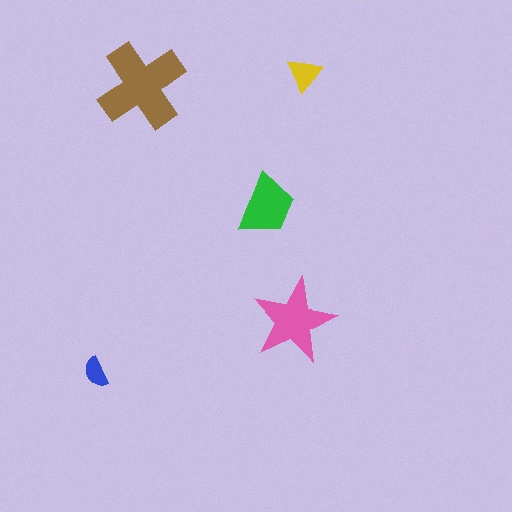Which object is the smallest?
The blue semicircle.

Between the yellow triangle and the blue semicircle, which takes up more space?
The yellow triangle.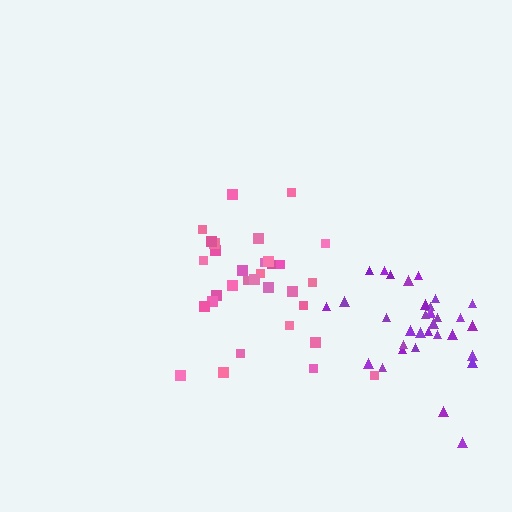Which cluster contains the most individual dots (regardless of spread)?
Purple (33).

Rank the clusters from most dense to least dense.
purple, pink.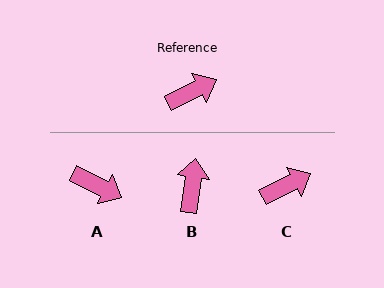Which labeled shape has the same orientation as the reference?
C.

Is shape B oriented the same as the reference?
No, it is off by about 55 degrees.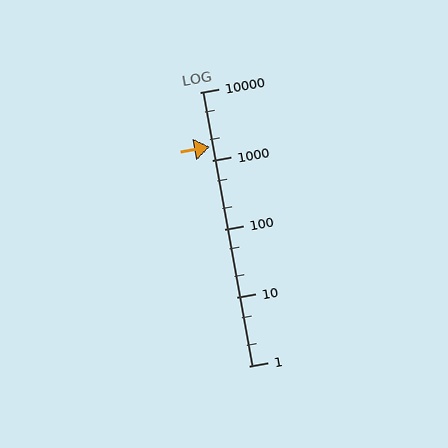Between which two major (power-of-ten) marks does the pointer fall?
The pointer is between 1000 and 10000.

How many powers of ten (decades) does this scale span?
The scale spans 4 decades, from 1 to 10000.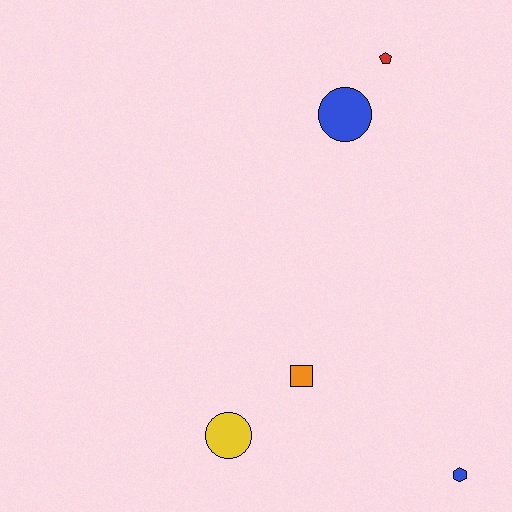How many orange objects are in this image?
There is 1 orange object.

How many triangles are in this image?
There are no triangles.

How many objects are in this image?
There are 5 objects.